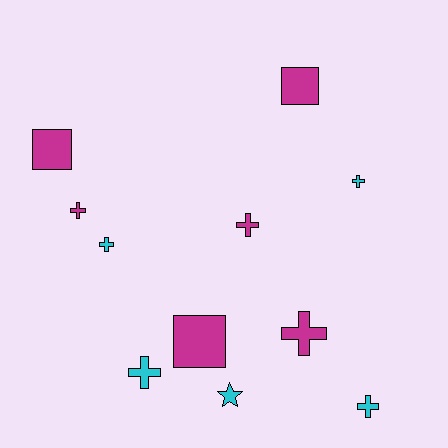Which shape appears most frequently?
Cross, with 7 objects.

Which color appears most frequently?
Magenta, with 6 objects.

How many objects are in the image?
There are 11 objects.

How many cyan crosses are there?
There are 4 cyan crosses.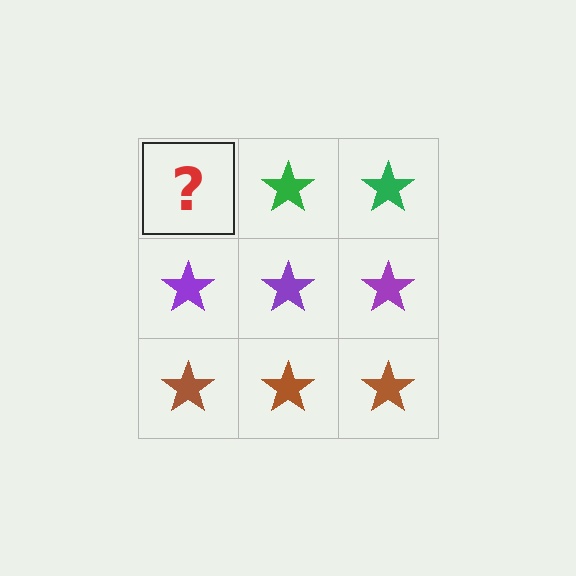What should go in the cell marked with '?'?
The missing cell should contain a green star.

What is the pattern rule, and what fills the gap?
The rule is that each row has a consistent color. The gap should be filled with a green star.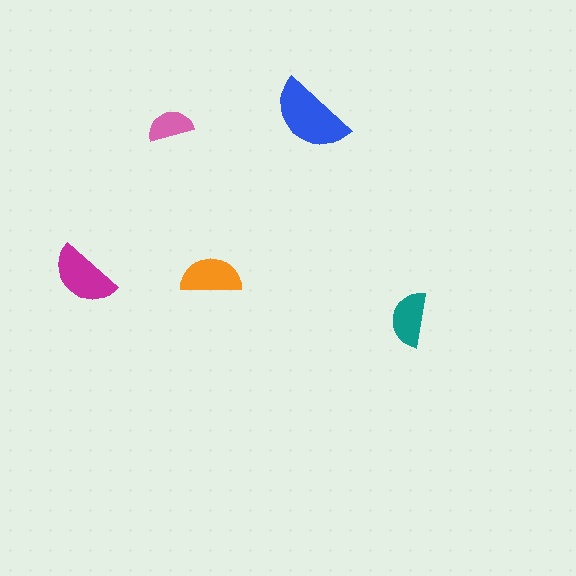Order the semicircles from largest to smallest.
the blue one, the magenta one, the orange one, the teal one, the pink one.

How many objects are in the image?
There are 5 objects in the image.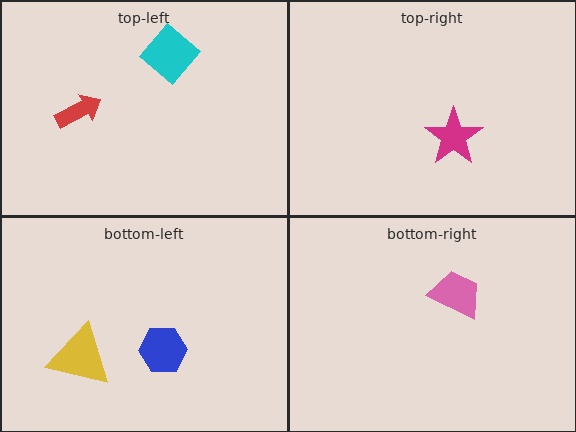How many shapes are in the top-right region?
1.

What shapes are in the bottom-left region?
The yellow triangle, the blue hexagon.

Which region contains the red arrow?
The top-left region.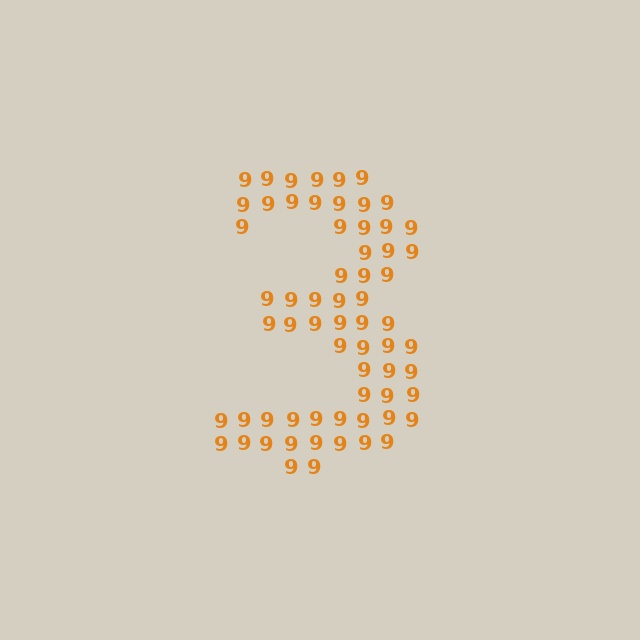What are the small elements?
The small elements are digit 9's.